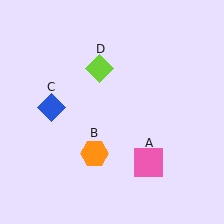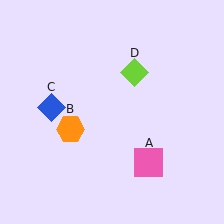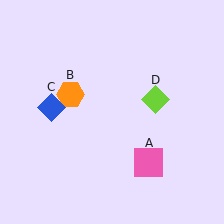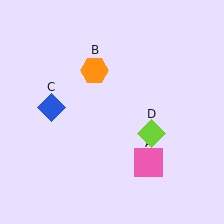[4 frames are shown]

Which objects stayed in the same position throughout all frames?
Pink square (object A) and blue diamond (object C) remained stationary.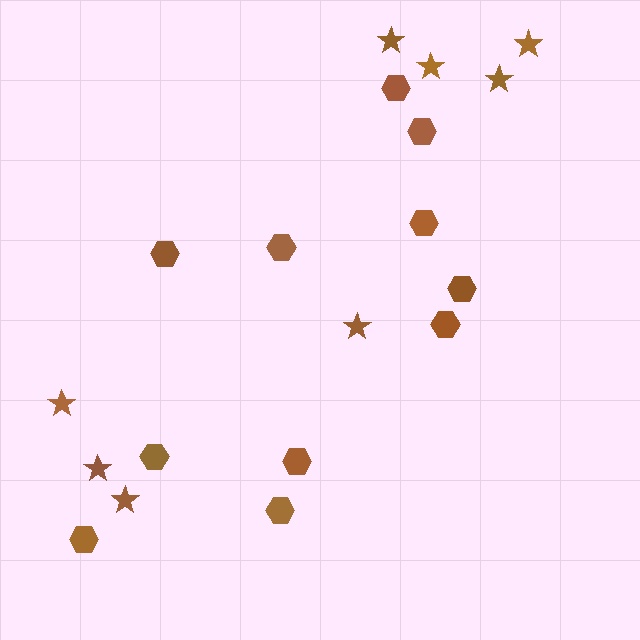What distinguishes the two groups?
There are 2 groups: one group of hexagons (11) and one group of stars (8).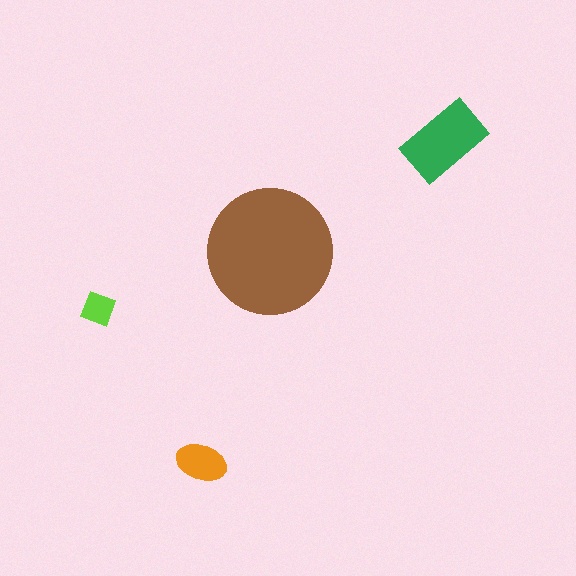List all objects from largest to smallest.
The brown circle, the green rectangle, the orange ellipse, the lime diamond.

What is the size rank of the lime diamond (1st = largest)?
4th.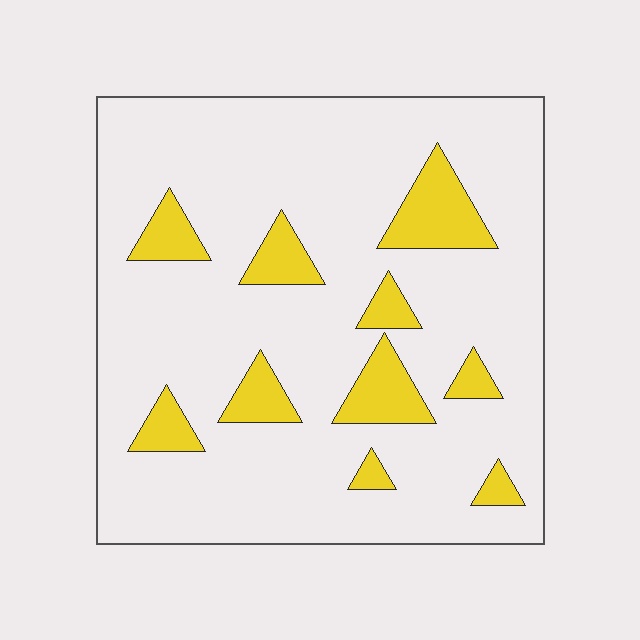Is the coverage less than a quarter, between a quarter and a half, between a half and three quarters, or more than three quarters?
Less than a quarter.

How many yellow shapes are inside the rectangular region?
10.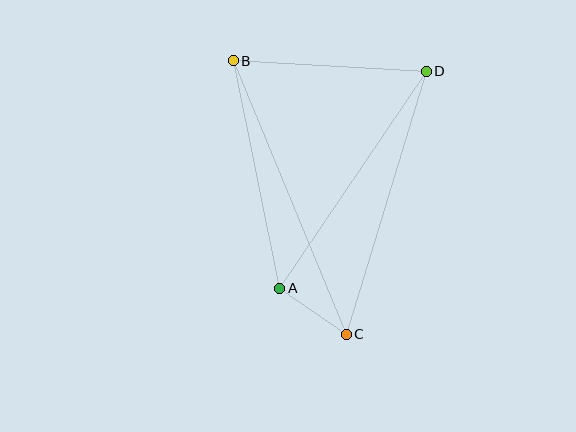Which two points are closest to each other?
Points A and C are closest to each other.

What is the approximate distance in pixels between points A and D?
The distance between A and D is approximately 262 pixels.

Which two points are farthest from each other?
Points B and C are farthest from each other.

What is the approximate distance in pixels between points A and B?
The distance between A and B is approximately 232 pixels.